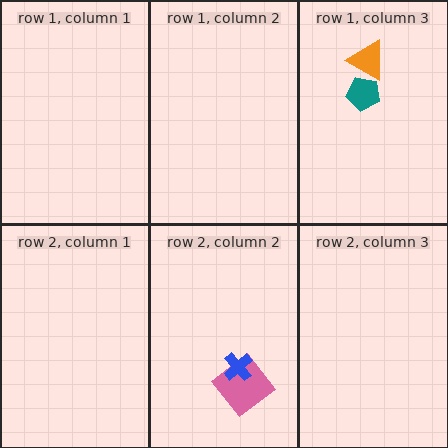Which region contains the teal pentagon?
The row 1, column 3 region.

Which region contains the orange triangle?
The row 1, column 3 region.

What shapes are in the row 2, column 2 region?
The pink diamond, the blue cross.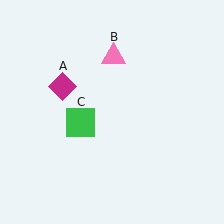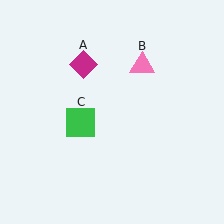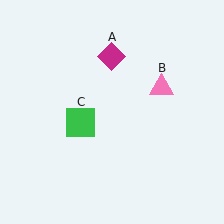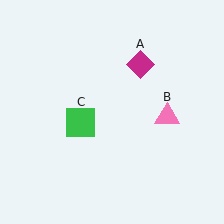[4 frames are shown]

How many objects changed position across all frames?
2 objects changed position: magenta diamond (object A), pink triangle (object B).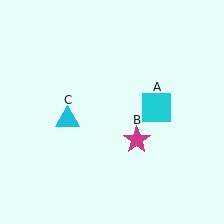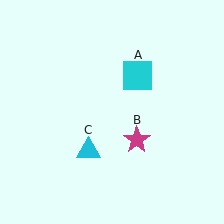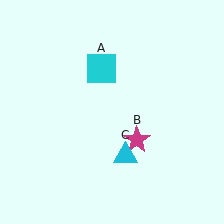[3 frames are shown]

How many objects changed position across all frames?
2 objects changed position: cyan square (object A), cyan triangle (object C).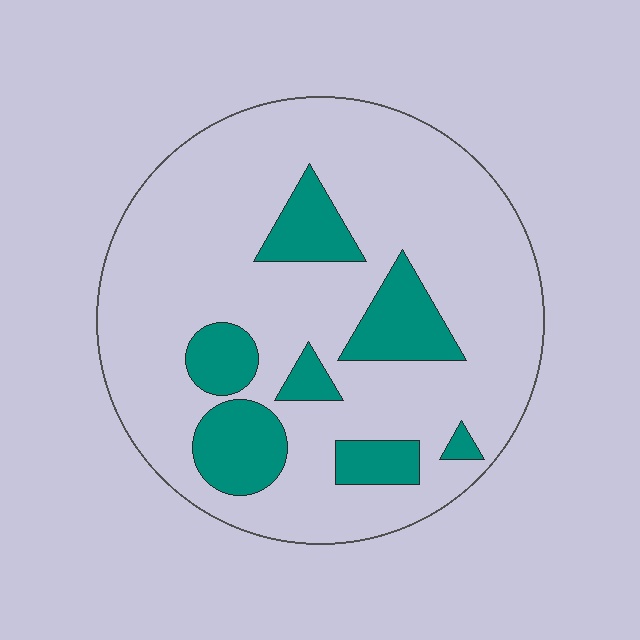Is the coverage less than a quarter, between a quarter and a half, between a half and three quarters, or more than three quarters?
Less than a quarter.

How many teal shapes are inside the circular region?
7.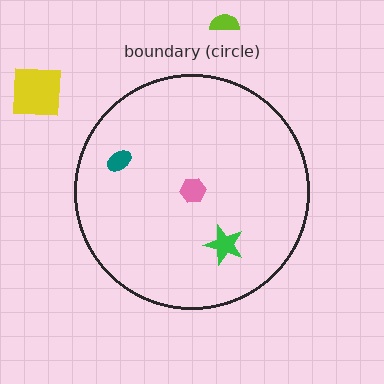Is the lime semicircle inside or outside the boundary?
Outside.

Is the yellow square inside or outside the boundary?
Outside.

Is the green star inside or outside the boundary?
Inside.